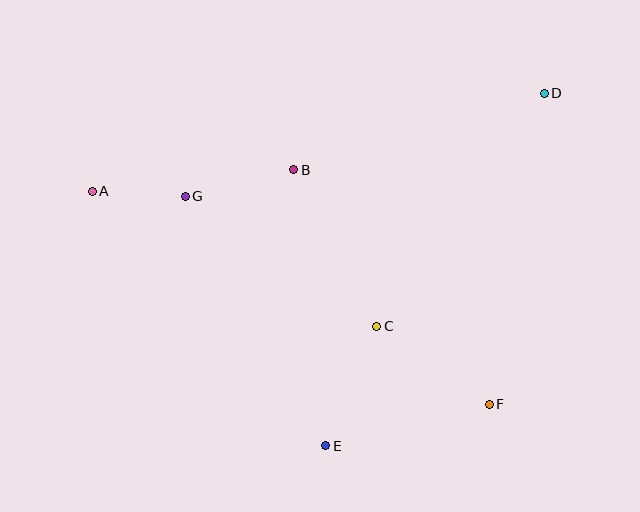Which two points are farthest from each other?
Points A and D are farthest from each other.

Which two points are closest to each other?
Points A and G are closest to each other.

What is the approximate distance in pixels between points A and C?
The distance between A and C is approximately 315 pixels.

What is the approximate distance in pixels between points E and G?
The distance between E and G is approximately 286 pixels.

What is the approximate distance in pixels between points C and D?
The distance between C and D is approximately 287 pixels.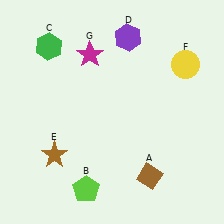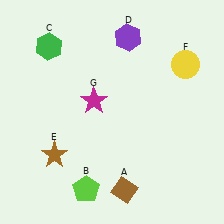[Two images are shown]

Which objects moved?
The objects that moved are: the brown diamond (A), the magenta star (G).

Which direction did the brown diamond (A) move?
The brown diamond (A) moved left.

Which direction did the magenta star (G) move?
The magenta star (G) moved down.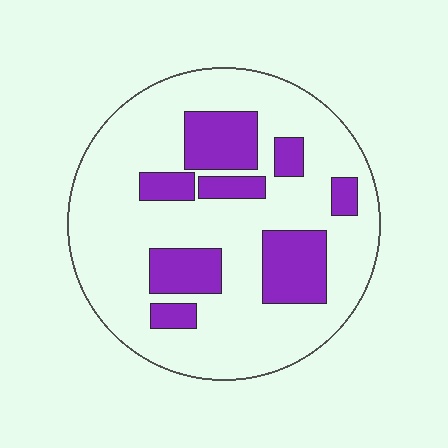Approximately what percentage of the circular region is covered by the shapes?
Approximately 25%.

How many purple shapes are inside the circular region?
8.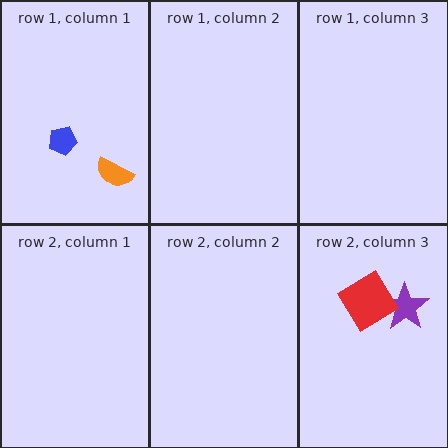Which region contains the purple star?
The row 2, column 3 region.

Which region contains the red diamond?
The row 2, column 3 region.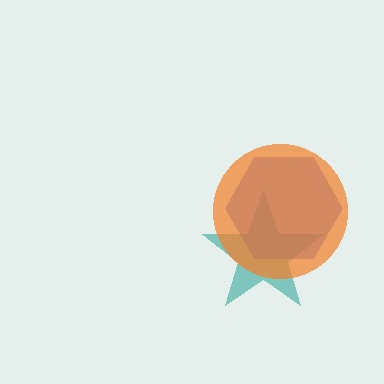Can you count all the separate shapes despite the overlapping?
Yes, there are 3 separate shapes.